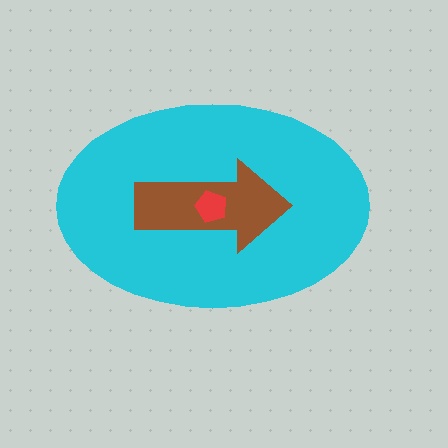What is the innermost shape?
The red pentagon.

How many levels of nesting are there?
3.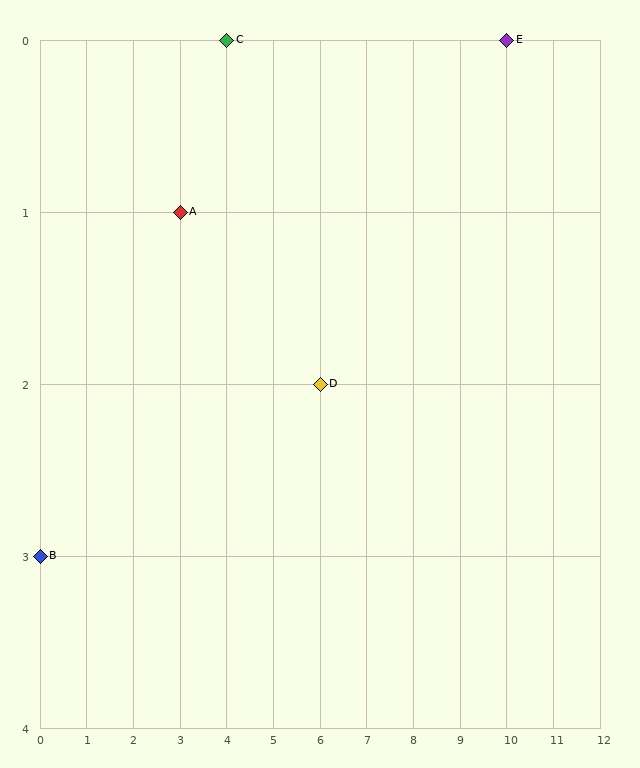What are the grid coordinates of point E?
Point E is at grid coordinates (10, 0).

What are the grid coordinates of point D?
Point D is at grid coordinates (6, 2).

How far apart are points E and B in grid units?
Points E and B are 10 columns and 3 rows apart (about 10.4 grid units diagonally).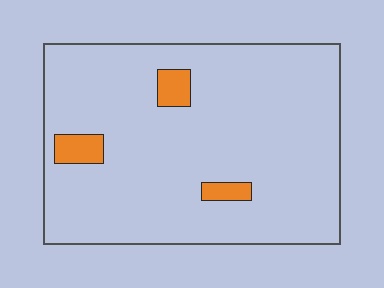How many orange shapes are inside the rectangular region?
3.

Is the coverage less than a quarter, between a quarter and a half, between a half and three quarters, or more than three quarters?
Less than a quarter.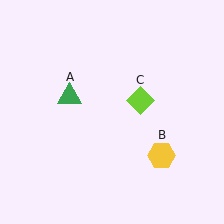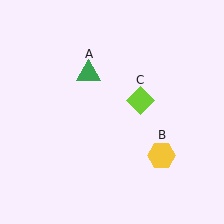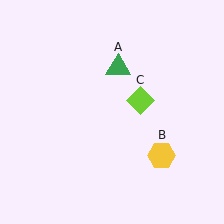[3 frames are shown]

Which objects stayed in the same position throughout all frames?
Yellow hexagon (object B) and lime diamond (object C) remained stationary.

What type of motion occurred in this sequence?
The green triangle (object A) rotated clockwise around the center of the scene.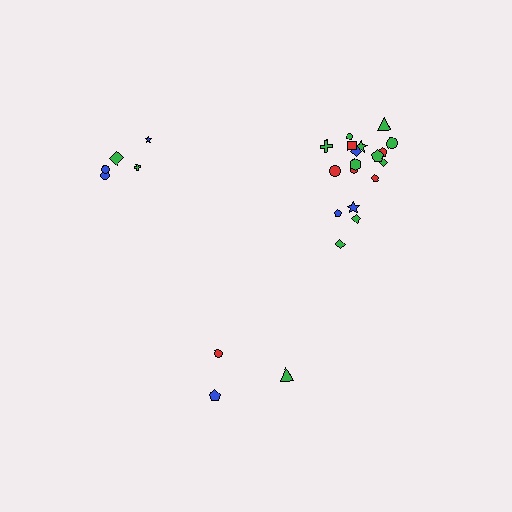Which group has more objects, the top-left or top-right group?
The top-right group.